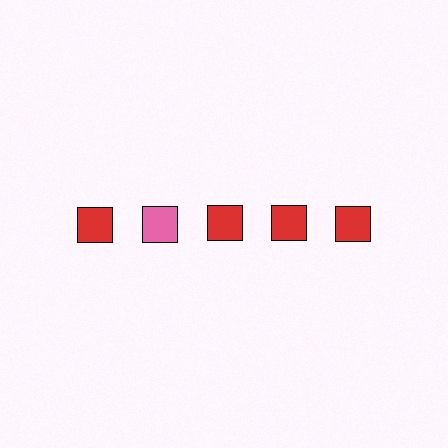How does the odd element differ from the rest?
It has a different color: pink instead of red.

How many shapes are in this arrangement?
There are 5 shapes arranged in a grid pattern.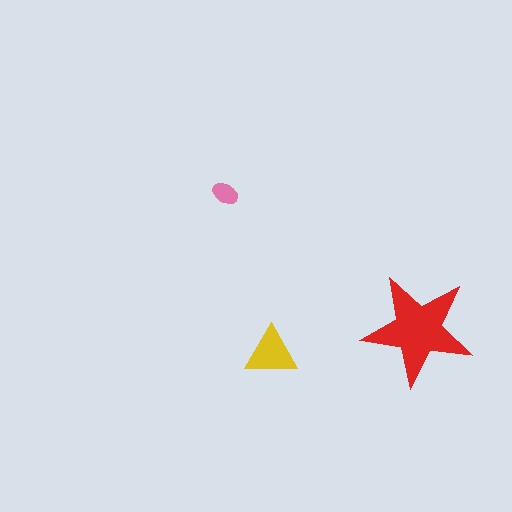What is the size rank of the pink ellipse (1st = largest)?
3rd.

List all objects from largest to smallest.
The red star, the yellow triangle, the pink ellipse.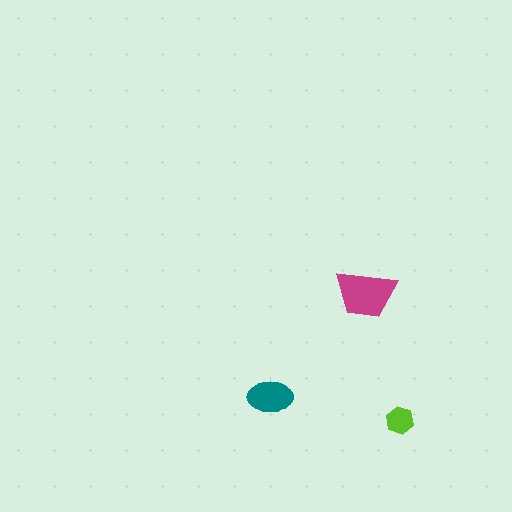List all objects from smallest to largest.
The lime hexagon, the teal ellipse, the magenta trapezoid.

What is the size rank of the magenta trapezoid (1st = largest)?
1st.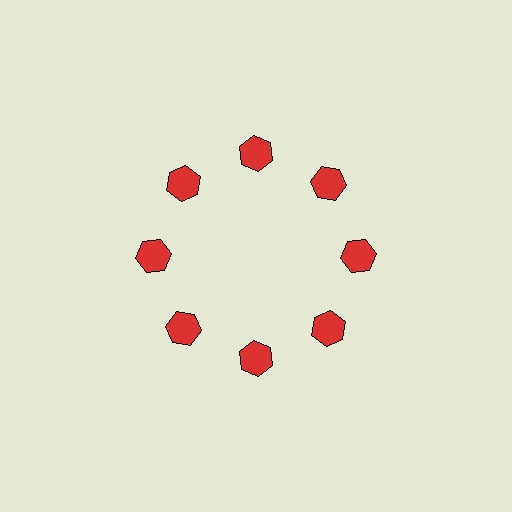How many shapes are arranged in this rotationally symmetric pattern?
There are 8 shapes, arranged in 8 groups of 1.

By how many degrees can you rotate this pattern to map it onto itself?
The pattern maps onto itself every 45 degrees of rotation.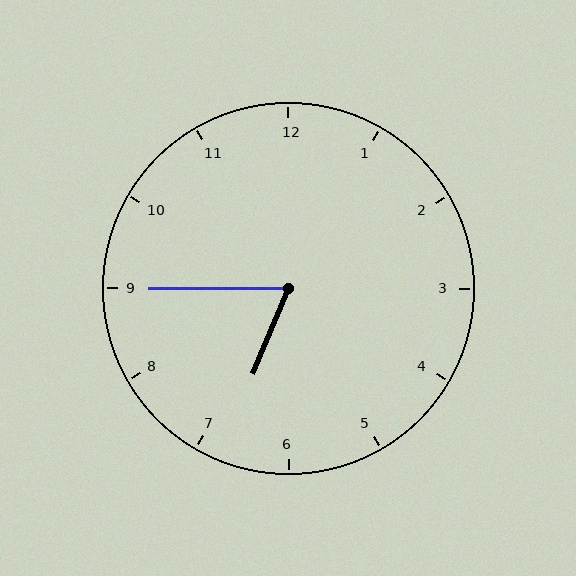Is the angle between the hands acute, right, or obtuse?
It is acute.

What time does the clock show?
6:45.